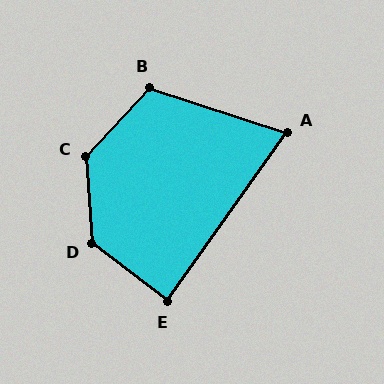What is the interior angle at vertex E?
Approximately 88 degrees (approximately right).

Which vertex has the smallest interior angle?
A, at approximately 73 degrees.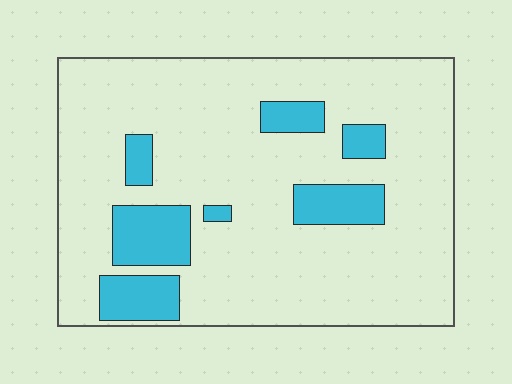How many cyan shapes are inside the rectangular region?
7.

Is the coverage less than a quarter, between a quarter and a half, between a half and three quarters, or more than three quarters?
Less than a quarter.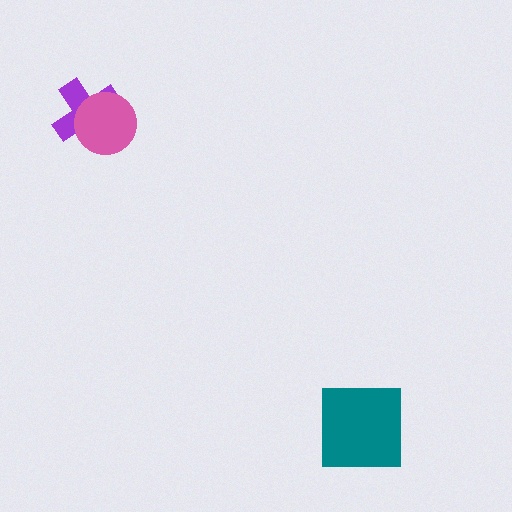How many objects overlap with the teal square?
0 objects overlap with the teal square.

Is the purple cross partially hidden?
Yes, it is partially covered by another shape.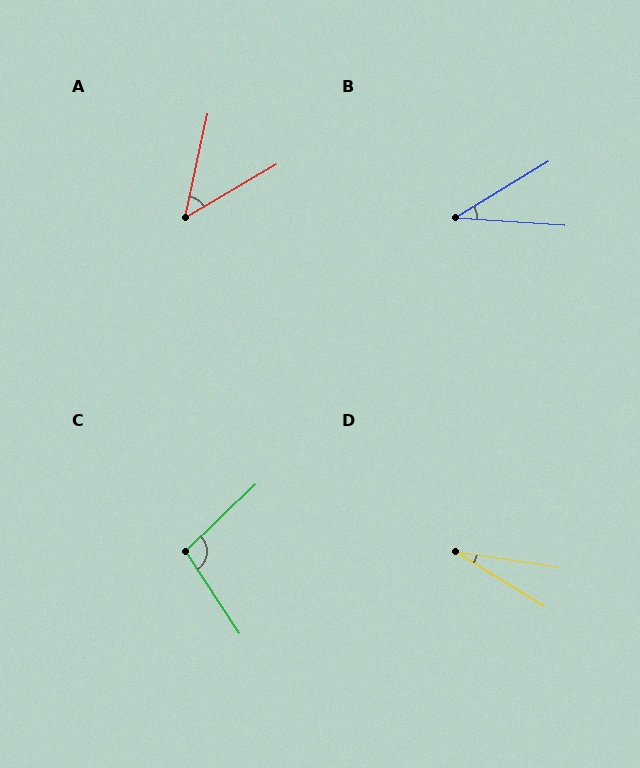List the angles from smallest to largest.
D (23°), B (35°), A (47°), C (101°).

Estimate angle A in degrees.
Approximately 47 degrees.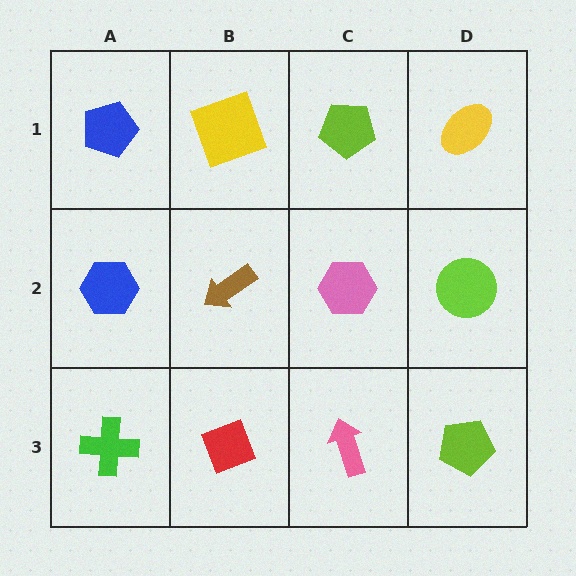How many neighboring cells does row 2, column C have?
4.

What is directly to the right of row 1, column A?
A yellow square.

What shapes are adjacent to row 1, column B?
A brown arrow (row 2, column B), a blue pentagon (row 1, column A), a lime pentagon (row 1, column C).